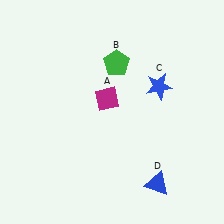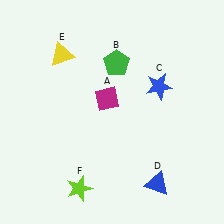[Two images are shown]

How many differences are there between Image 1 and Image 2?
There are 2 differences between the two images.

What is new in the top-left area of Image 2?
A yellow triangle (E) was added in the top-left area of Image 2.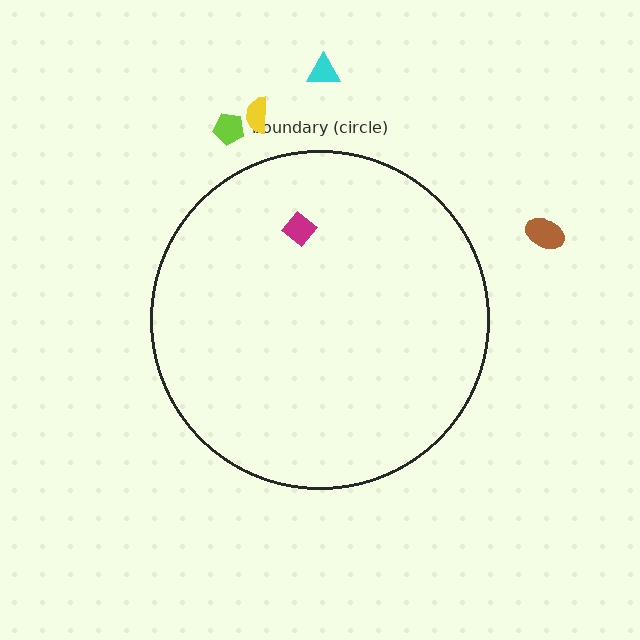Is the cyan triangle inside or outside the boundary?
Outside.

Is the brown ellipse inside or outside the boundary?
Outside.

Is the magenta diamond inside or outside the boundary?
Inside.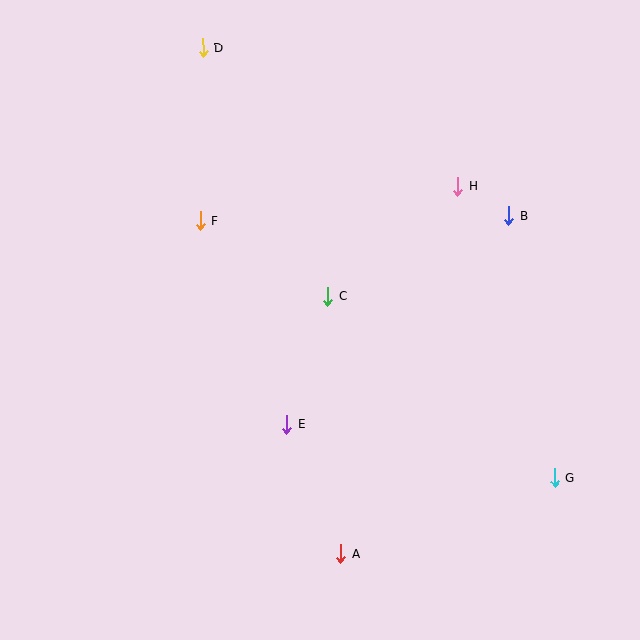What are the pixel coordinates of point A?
Point A is at (341, 553).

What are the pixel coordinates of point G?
Point G is at (555, 478).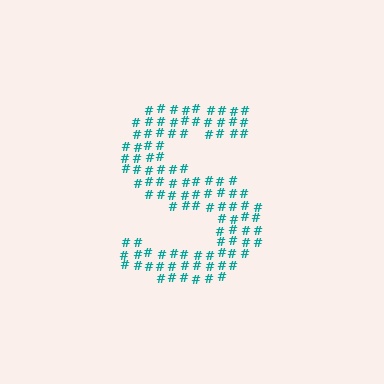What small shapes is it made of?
It is made of small hash symbols.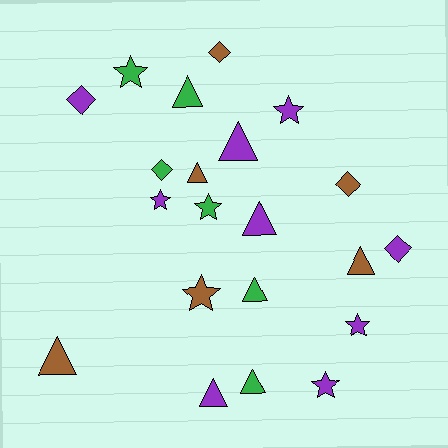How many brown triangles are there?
There are 3 brown triangles.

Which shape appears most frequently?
Triangle, with 9 objects.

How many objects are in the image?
There are 21 objects.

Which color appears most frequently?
Purple, with 9 objects.